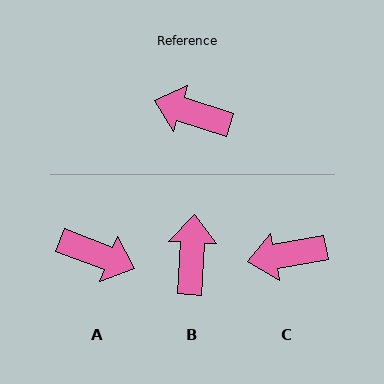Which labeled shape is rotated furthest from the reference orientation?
A, about 177 degrees away.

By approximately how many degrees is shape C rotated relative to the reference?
Approximately 28 degrees counter-clockwise.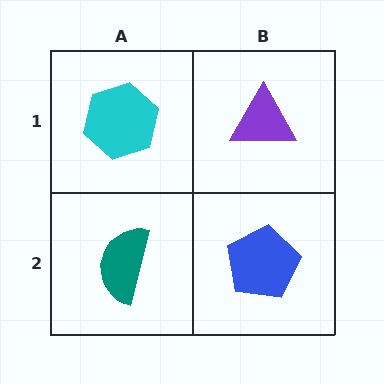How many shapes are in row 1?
2 shapes.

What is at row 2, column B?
A blue pentagon.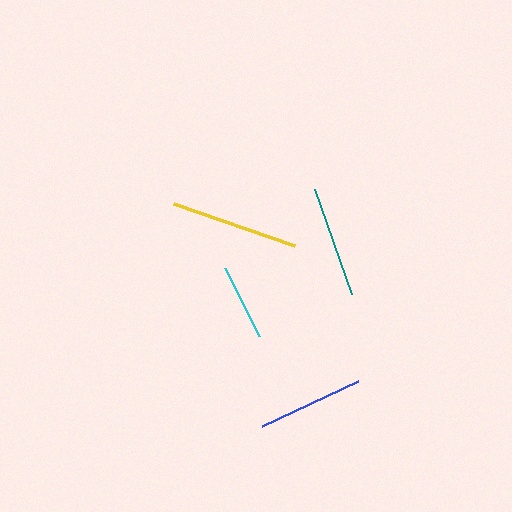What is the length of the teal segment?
The teal segment is approximately 111 pixels long.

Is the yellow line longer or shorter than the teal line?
The yellow line is longer than the teal line.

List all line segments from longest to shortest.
From longest to shortest: yellow, teal, blue, cyan.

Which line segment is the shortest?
The cyan line is the shortest at approximately 76 pixels.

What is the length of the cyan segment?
The cyan segment is approximately 76 pixels long.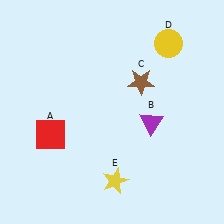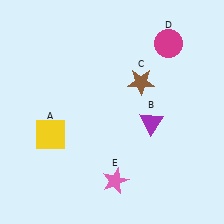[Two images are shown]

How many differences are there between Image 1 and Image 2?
There are 3 differences between the two images.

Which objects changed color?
A changed from red to yellow. D changed from yellow to magenta. E changed from yellow to pink.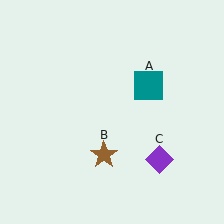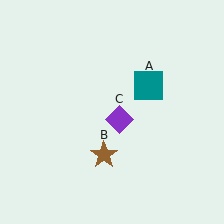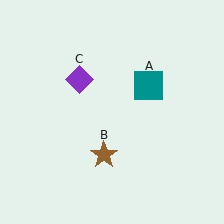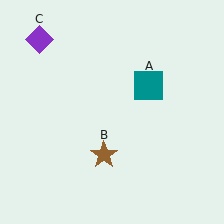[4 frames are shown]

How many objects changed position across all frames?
1 object changed position: purple diamond (object C).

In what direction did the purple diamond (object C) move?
The purple diamond (object C) moved up and to the left.